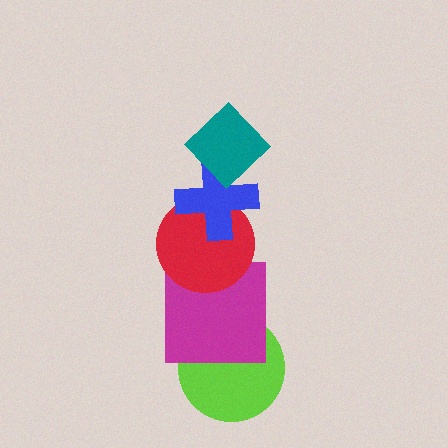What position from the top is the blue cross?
The blue cross is 2nd from the top.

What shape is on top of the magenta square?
The red circle is on top of the magenta square.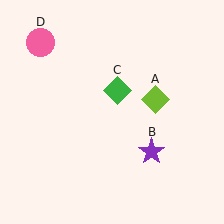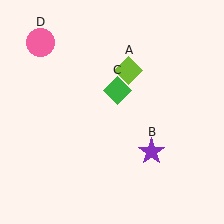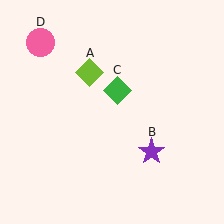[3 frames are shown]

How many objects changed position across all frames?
1 object changed position: lime diamond (object A).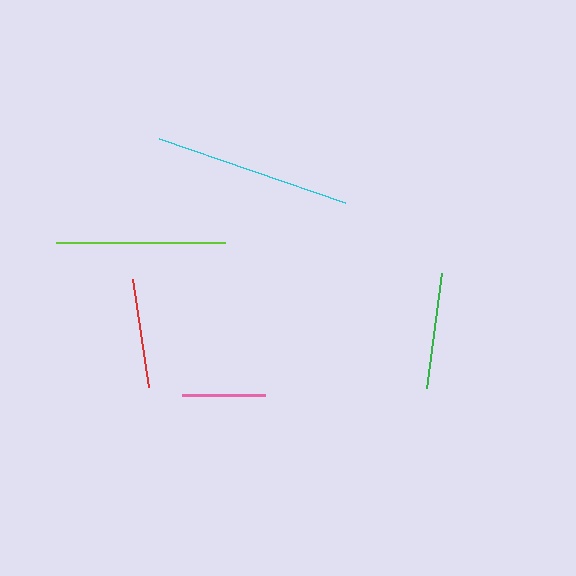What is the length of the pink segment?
The pink segment is approximately 83 pixels long.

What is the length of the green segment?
The green segment is approximately 116 pixels long.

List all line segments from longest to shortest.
From longest to shortest: cyan, lime, green, red, pink.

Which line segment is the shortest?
The pink line is the shortest at approximately 83 pixels.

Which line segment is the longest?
The cyan line is the longest at approximately 196 pixels.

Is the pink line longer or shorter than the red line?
The red line is longer than the pink line.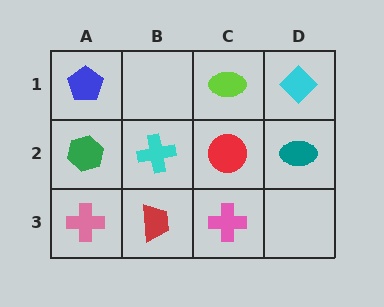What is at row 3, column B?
A red trapezoid.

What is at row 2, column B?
A cyan cross.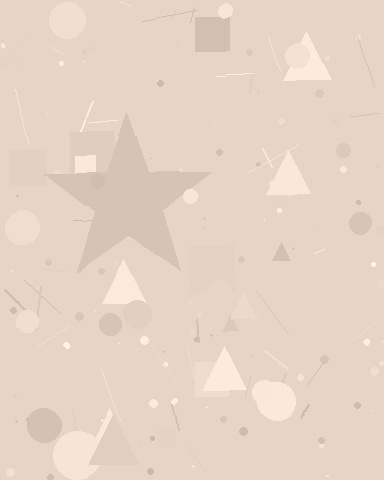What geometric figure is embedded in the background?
A star is embedded in the background.